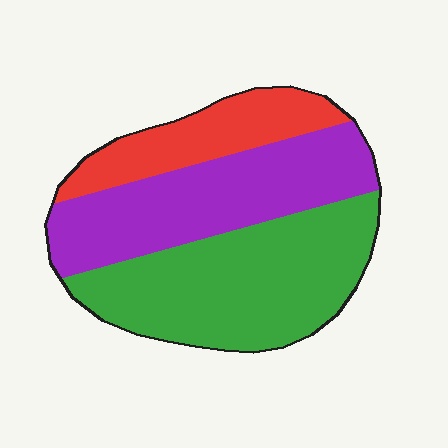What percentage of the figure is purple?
Purple takes up about three eighths (3/8) of the figure.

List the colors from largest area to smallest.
From largest to smallest: green, purple, red.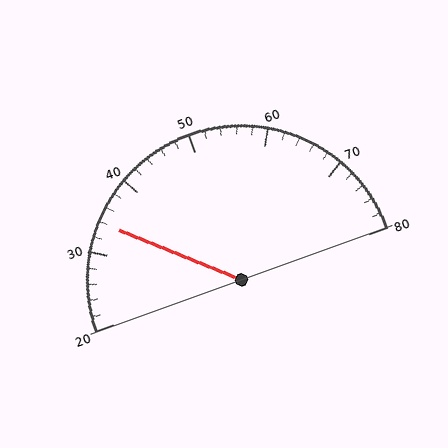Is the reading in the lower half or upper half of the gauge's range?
The reading is in the lower half of the range (20 to 80).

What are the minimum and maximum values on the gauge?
The gauge ranges from 20 to 80.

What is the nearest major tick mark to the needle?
The nearest major tick mark is 30.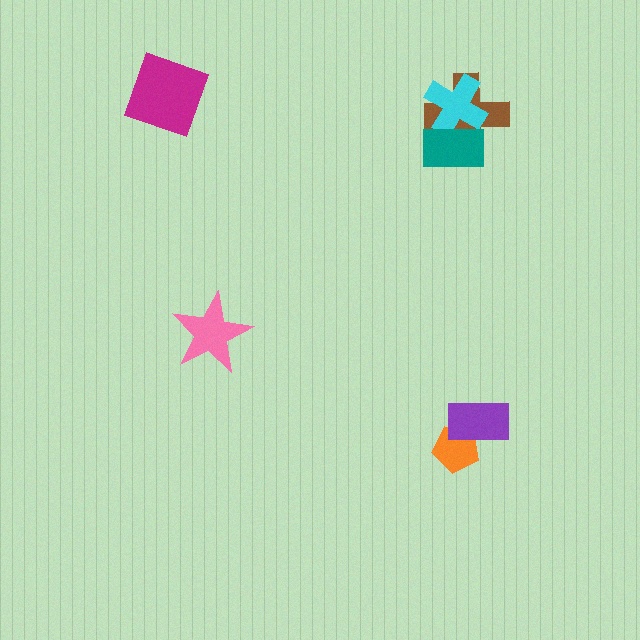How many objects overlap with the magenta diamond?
0 objects overlap with the magenta diamond.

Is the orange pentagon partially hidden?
Yes, it is partially covered by another shape.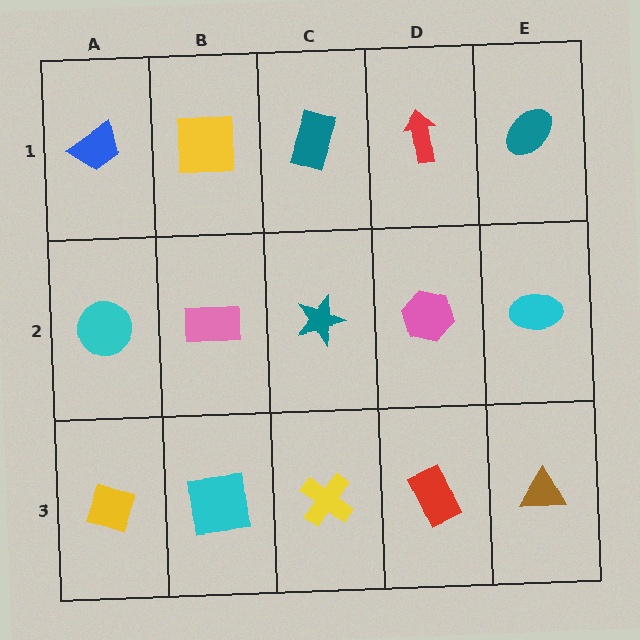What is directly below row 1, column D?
A pink hexagon.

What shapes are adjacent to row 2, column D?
A red arrow (row 1, column D), a red rectangle (row 3, column D), a teal star (row 2, column C), a cyan ellipse (row 2, column E).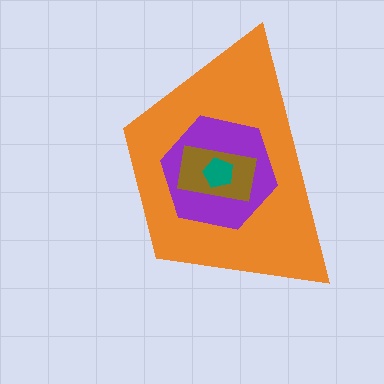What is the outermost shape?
The orange trapezoid.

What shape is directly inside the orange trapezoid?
The purple hexagon.